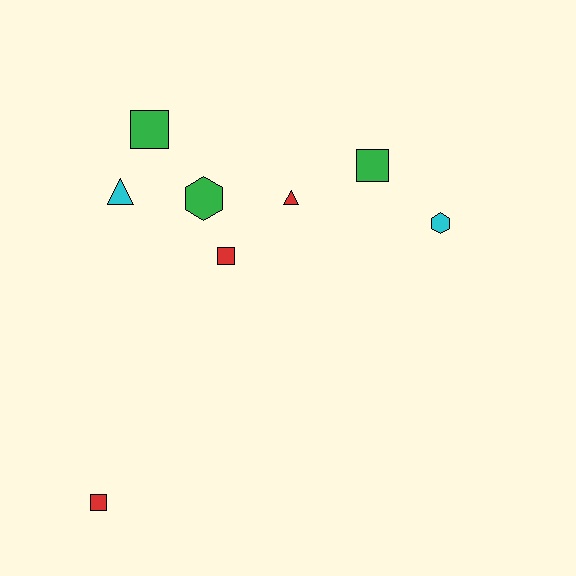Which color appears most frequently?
Red, with 3 objects.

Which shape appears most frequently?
Square, with 4 objects.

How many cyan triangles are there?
There is 1 cyan triangle.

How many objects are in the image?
There are 8 objects.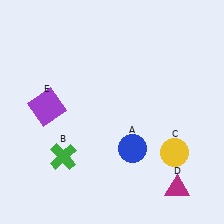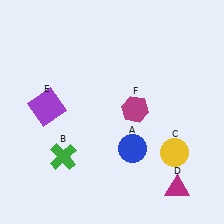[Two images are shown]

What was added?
A magenta hexagon (F) was added in Image 2.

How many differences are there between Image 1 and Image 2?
There is 1 difference between the two images.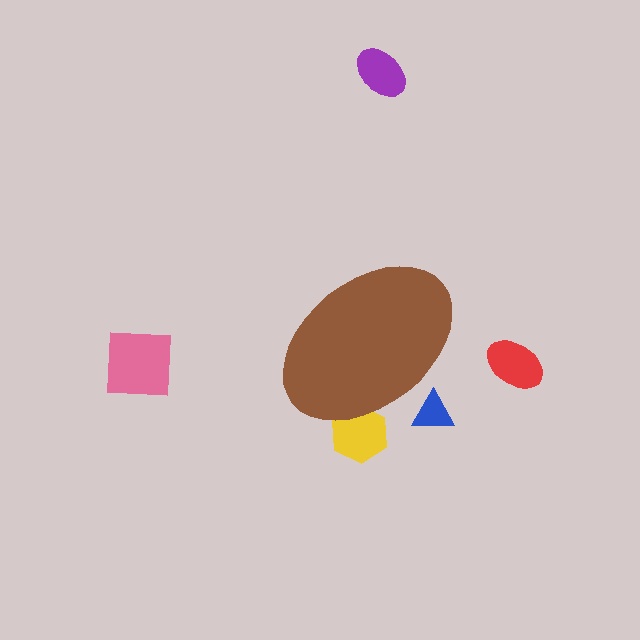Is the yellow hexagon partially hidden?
Yes, the yellow hexagon is partially hidden behind the brown ellipse.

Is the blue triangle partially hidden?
Yes, the blue triangle is partially hidden behind the brown ellipse.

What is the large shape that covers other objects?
A brown ellipse.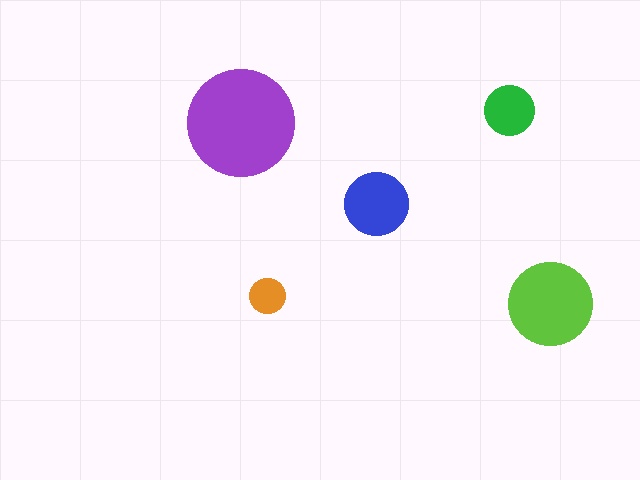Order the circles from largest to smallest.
the purple one, the lime one, the blue one, the green one, the orange one.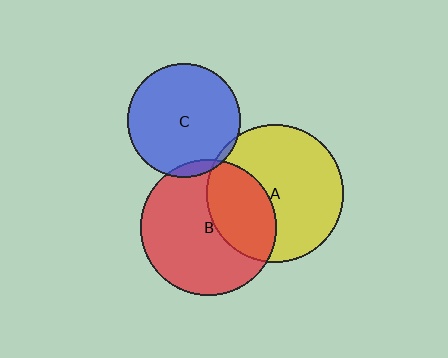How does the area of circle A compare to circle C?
Approximately 1.5 times.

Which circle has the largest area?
Circle A (yellow).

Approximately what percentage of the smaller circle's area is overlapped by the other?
Approximately 5%.